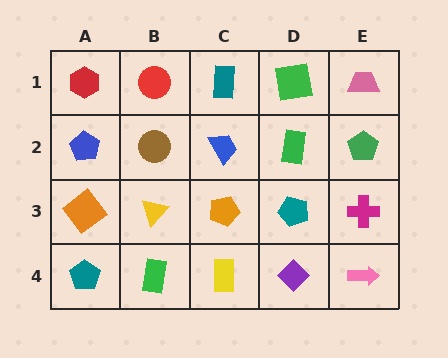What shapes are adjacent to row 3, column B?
A brown circle (row 2, column B), a green rectangle (row 4, column B), an orange diamond (row 3, column A), an orange pentagon (row 3, column C).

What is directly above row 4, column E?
A magenta cross.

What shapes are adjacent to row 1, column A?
A blue pentagon (row 2, column A), a red circle (row 1, column B).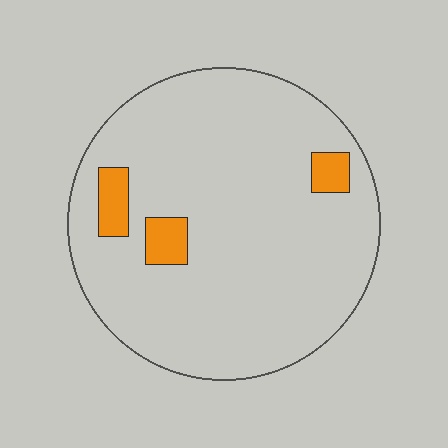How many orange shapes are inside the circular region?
3.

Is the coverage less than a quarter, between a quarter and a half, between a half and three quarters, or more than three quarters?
Less than a quarter.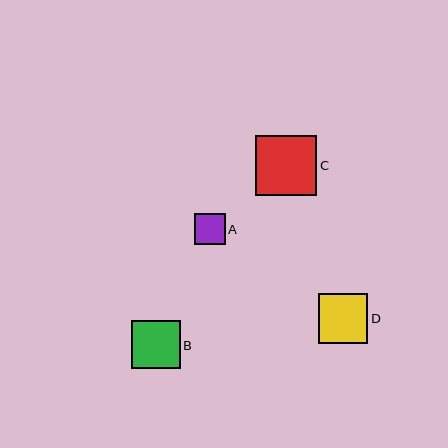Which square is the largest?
Square C is the largest with a size of approximately 61 pixels.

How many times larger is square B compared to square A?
Square B is approximately 1.6 times the size of square A.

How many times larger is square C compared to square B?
Square C is approximately 1.3 times the size of square B.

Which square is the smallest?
Square A is the smallest with a size of approximately 31 pixels.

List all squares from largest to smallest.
From largest to smallest: C, D, B, A.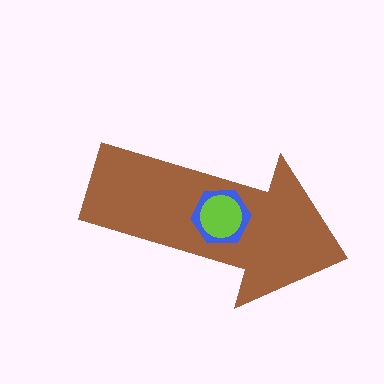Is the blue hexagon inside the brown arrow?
Yes.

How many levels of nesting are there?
3.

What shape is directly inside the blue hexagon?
The lime circle.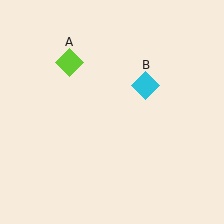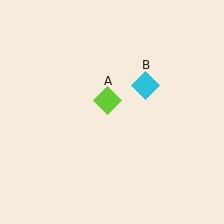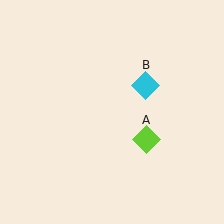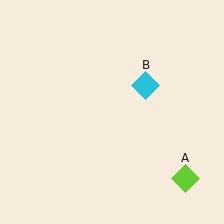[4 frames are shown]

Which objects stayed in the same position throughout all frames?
Cyan diamond (object B) remained stationary.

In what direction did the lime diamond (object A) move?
The lime diamond (object A) moved down and to the right.